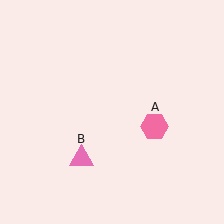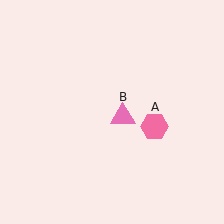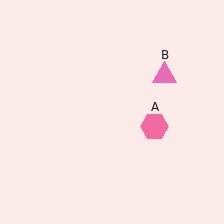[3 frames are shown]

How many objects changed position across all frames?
1 object changed position: pink triangle (object B).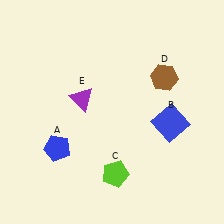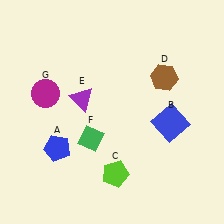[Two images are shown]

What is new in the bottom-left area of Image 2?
A green diamond (F) was added in the bottom-left area of Image 2.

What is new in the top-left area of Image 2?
A magenta circle (G) was added in the top-left area of Image 2.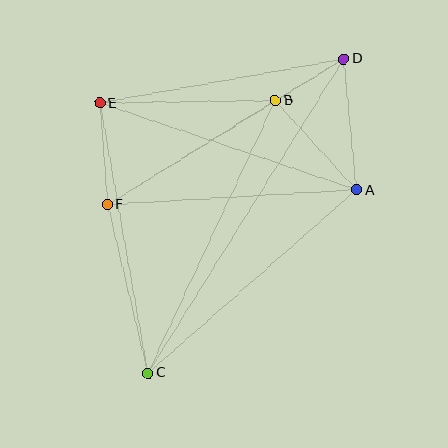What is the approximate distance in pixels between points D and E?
The distance between D and E is approximately 248 pixels.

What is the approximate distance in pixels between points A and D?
The distance between A and D is approximately 132 pixels.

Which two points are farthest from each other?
Points C and D are farthest from each other.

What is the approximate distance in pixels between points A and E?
The distance between A and E is approximately 271 pixels.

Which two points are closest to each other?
Points B and D are closest to each other.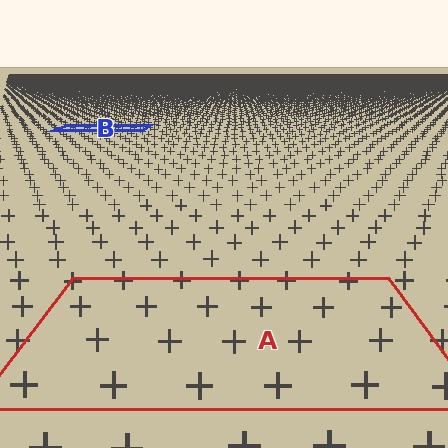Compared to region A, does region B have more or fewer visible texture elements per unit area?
Region B has more texture elements per unit area — they are packed more densely because it is farther away.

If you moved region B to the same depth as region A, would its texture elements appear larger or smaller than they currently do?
They would appear larger. At a closer depth, the same texture elements are projected at a bigger on-screen size.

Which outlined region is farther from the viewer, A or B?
Region B is farther from the viewer — the texture elements inside it appear smaller and more densely packed.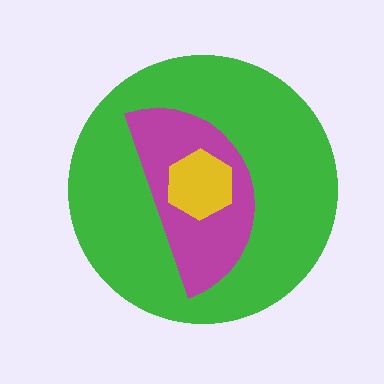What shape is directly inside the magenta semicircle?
The yellow hexagon.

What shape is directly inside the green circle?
The magenta semicircle.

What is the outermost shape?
The green circle.